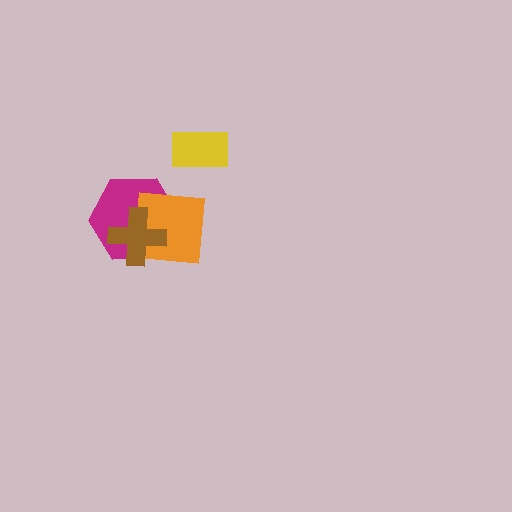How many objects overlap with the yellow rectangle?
0 objects overlap with the yellow rectangle.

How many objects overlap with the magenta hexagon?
2 objects overlap with the magenta hexagon.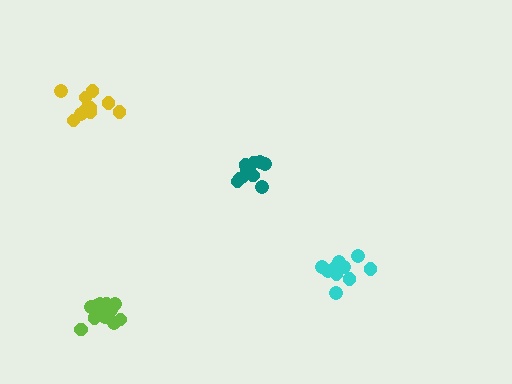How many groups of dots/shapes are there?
There are 4 groups.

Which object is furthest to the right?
The cyan cluster is rightmost.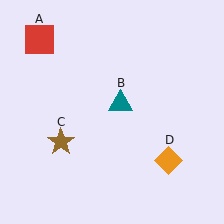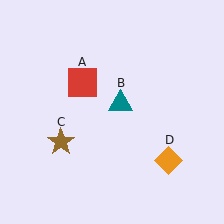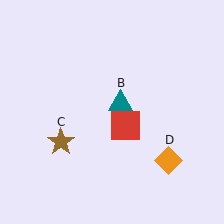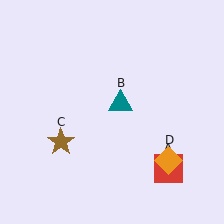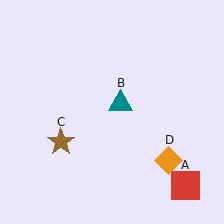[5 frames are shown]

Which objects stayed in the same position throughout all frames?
Teal triangle (object B) and brown star (object C) and orange diamond (object D) remained stationary.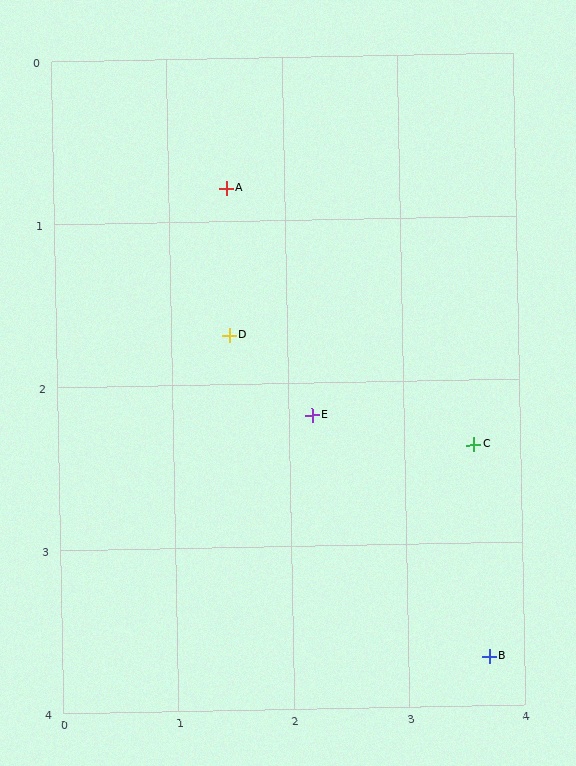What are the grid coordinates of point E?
Point E is at approximately (2.2, 2.2).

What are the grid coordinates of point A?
Point A is at approximately (1.5, 0.8).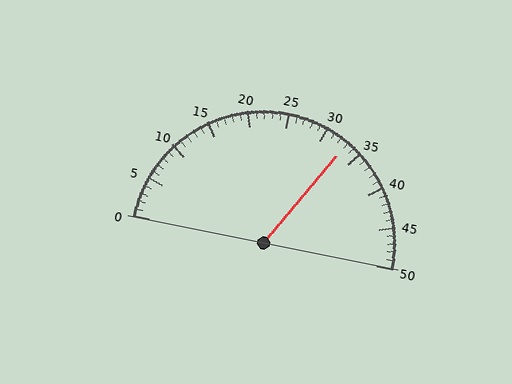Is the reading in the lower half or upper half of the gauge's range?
The reading is in the upper half of the range (0 to 50).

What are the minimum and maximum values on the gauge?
The gauge ranges from 0 to 50.